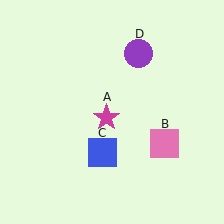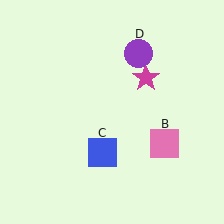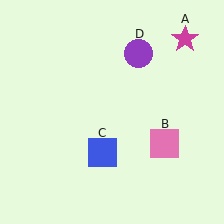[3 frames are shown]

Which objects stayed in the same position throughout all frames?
Pink square (object B) and blue square (object C) and purple circle (object D) remained stationary.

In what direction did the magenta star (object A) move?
The magenta star (object A) moved up and to the right.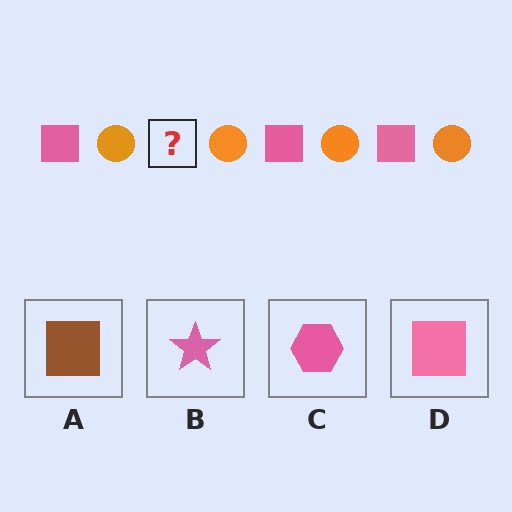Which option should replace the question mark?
Option D.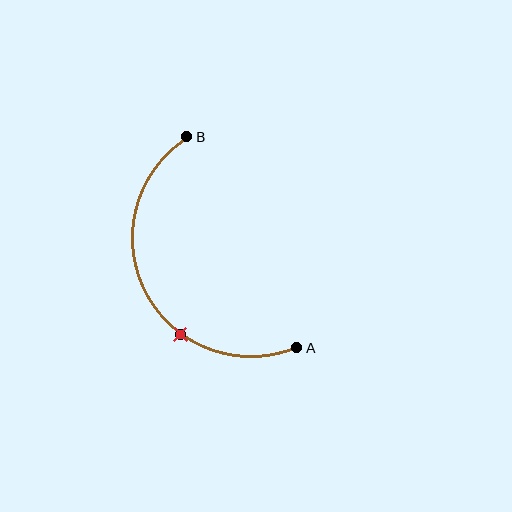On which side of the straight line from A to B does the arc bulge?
The arc bulges to the left of the straight line connecting A and B.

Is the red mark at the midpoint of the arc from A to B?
No. The red mark lies on the arc but is closer to endpoint A. The arc midpoint would be at the point on the curve equidistant along the arc from both A and B.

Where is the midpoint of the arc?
The arc midpoint is the point on the curve farthest from the straight line joining A and B. It sits to the left of that line.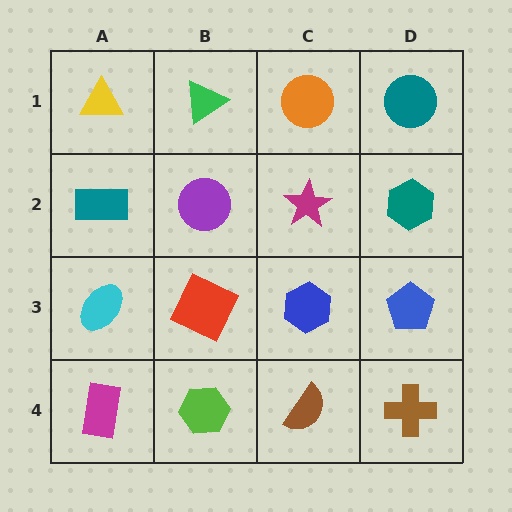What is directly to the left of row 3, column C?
A red square.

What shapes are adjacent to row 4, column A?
A cyan ellipse (row 3, column A), a lime hexagon (row 4, column B).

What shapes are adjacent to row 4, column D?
A blue pentagon (row 3, column D), a brown semicircle (row 4, column C).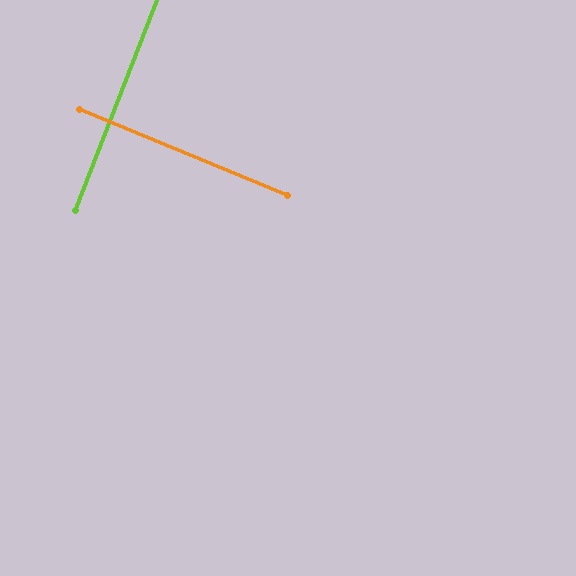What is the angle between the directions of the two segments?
Approximately 89 degrees.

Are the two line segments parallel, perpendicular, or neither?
Perpendicular — they meet at approximately 89°.